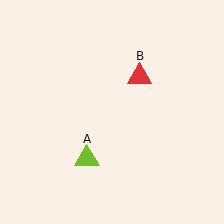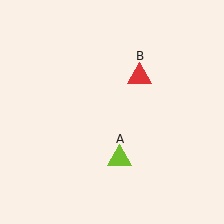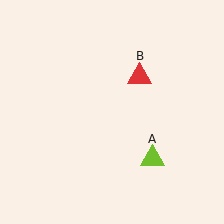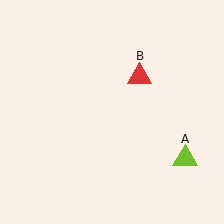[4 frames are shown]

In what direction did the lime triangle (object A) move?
The lime triangle (object A) moved right.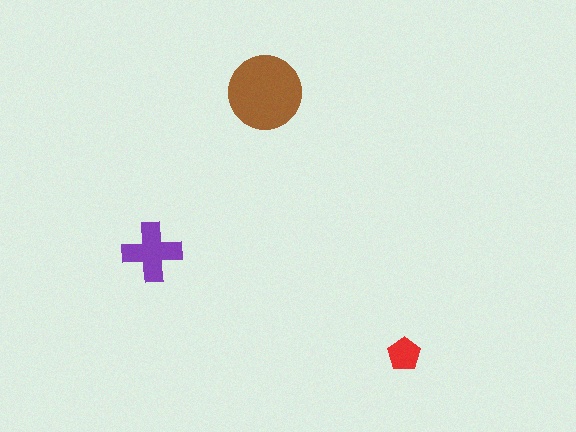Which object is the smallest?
The red pentagon.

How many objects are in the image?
There are 3 objects in the image.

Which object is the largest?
The brown circle.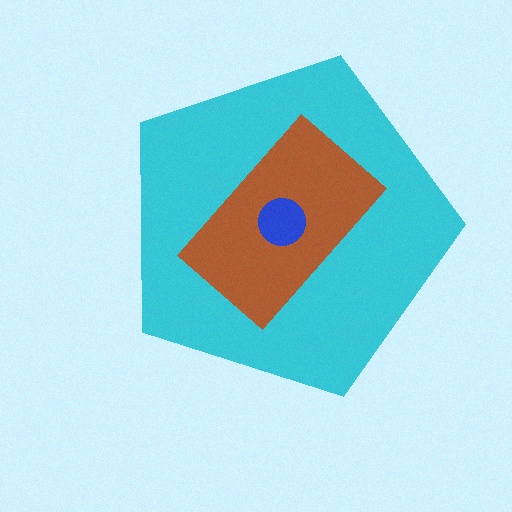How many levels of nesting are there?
3.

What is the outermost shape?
The cyan pentagon.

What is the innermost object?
The blue circle.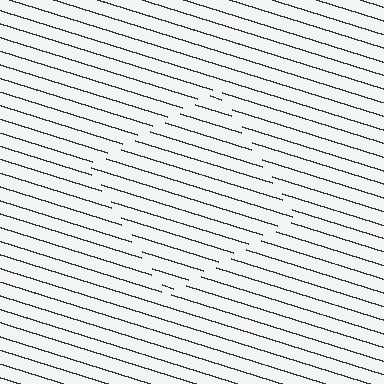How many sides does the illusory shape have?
4 sides — the line-ends trace a square.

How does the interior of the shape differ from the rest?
The interior of the shape contains the same grating, shifted by half a period — the contour is defined by the phase discontinuity where line-ends from the inner and outer gratings abut.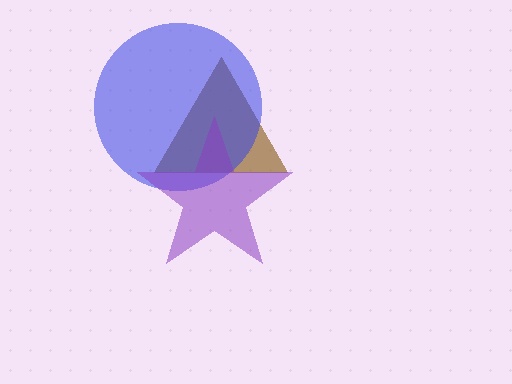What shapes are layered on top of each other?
The layered shapes are: a brown triangle, a blue circle, a purple star.